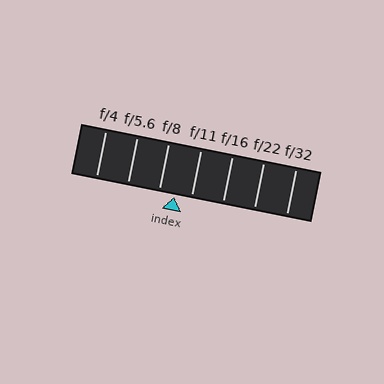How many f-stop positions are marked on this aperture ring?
There are 7 f-stop positions marked.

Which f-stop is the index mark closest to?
The index mark is closest to f/8.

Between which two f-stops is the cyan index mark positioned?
The index mark is between f/8 and f/11.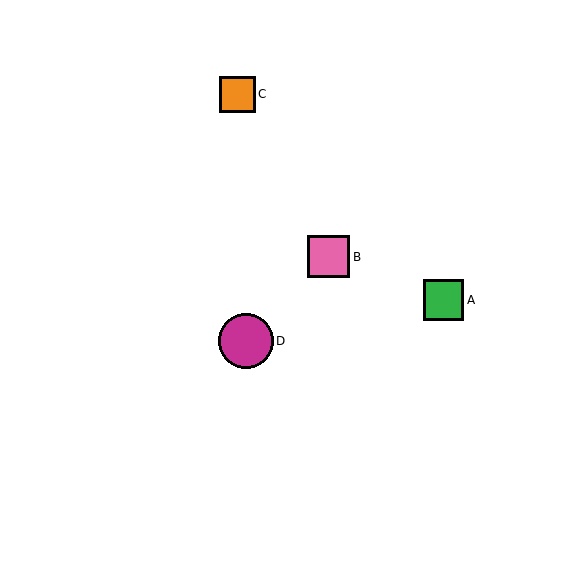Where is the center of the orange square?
The center of the orange square is at (237, 94).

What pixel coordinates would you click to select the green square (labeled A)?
Click at (444, 300) to select the green square A.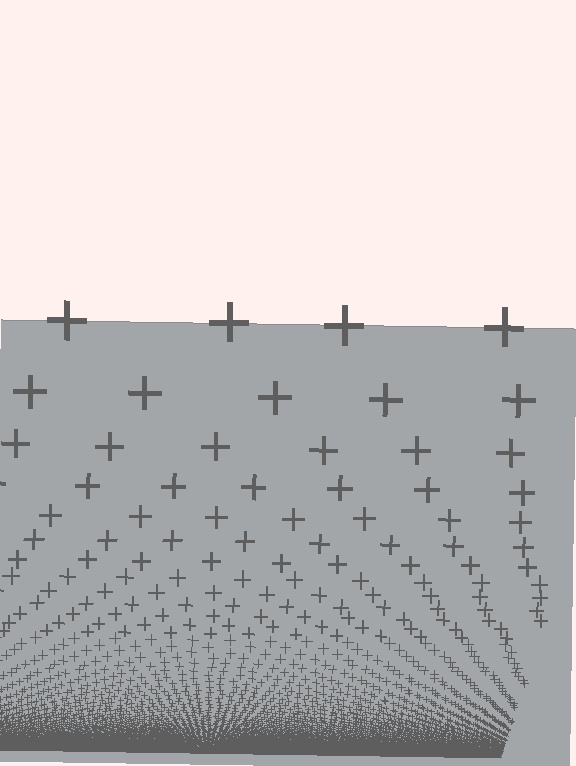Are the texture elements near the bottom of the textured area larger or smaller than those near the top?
Smaller. The gradient is inverted — elements near the bottom are smaller and denser.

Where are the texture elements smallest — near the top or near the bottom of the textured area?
Near the bottom.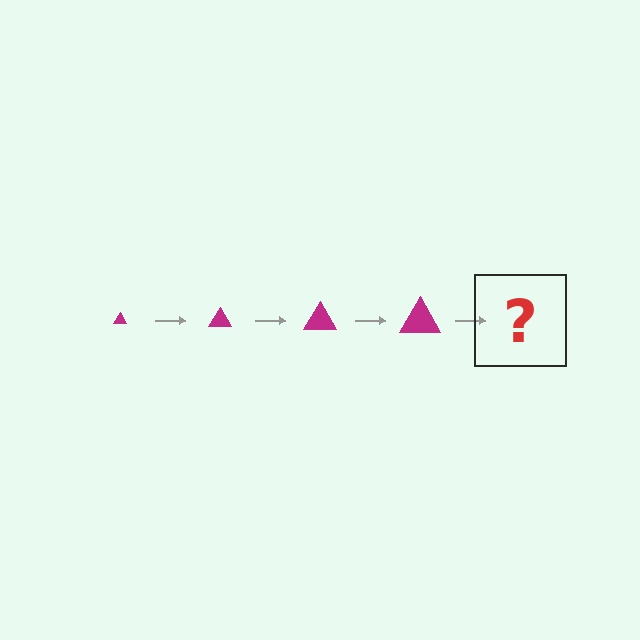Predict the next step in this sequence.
The next step is a magenta triangle, larger than the previous one.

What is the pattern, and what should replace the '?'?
The pattern is that the triangle gets progressively larger each step. The '?' should be a magenta triangle, larger than the previous one.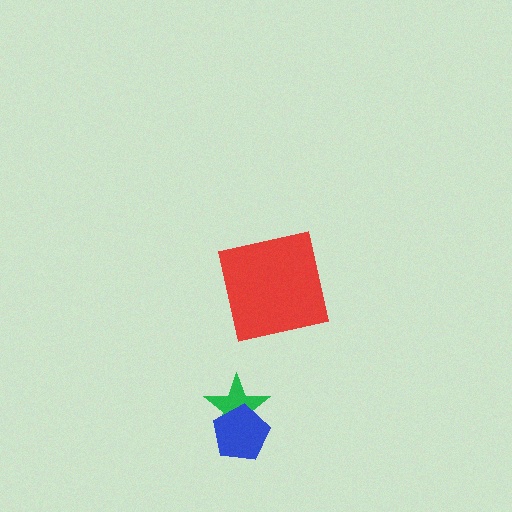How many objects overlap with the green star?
1 object overlaps with the green star.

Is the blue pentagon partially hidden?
No, no other shape covers it.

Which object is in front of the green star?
The blue pentagon is in front of the green star.